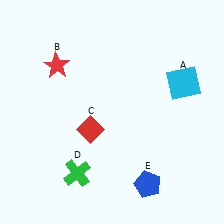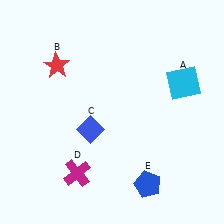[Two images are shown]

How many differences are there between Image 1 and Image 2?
There are 2 differences between the two images.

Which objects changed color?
C changed from red to blue. D changed from green to magenta.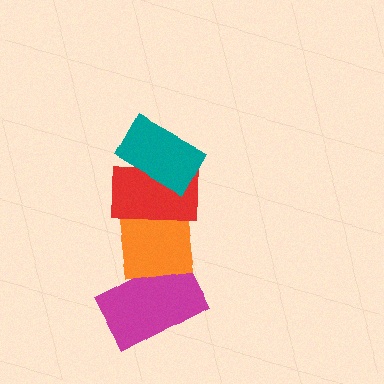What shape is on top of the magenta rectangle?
The orange square is on top of the magenta rectangle.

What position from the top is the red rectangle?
The red rectangle is 2nd from the top.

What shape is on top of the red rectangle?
The teal rectangle is on top of the red rectangle.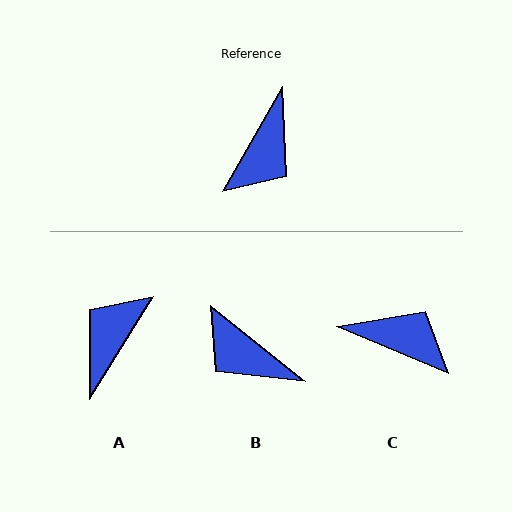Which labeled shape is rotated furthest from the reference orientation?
A, about 178 degrees away.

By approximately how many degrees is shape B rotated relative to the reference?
Approximately 99 degrees clockwise.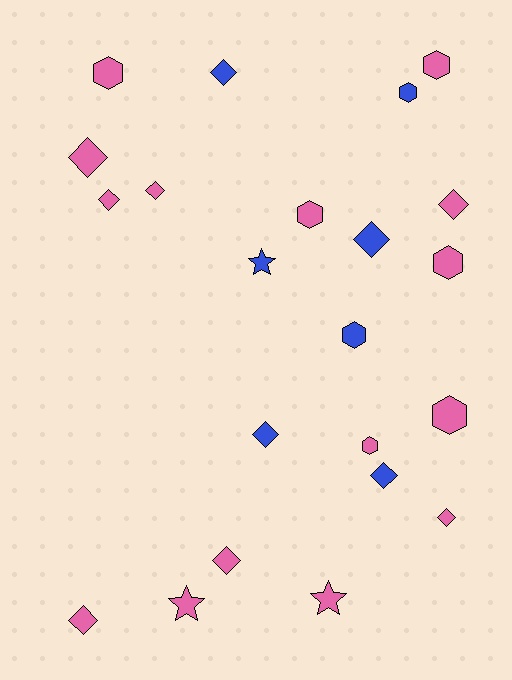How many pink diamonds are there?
There are 7 pink diamonds.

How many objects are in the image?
There are 22 objects.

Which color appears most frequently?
Pink, with 15 objects.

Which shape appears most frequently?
Diamond, with 11 objects.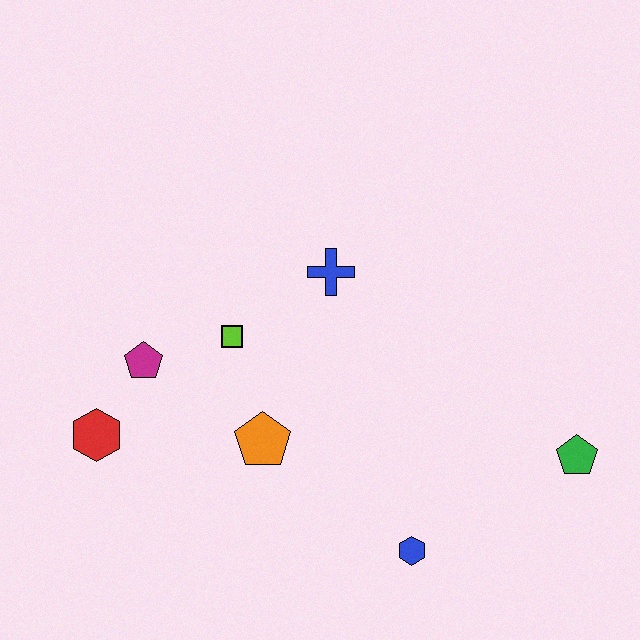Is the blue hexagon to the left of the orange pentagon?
No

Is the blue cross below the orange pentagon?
No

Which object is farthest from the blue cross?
The green pentagon is farthest from the blue cross.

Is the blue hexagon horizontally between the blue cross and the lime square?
No